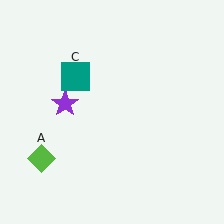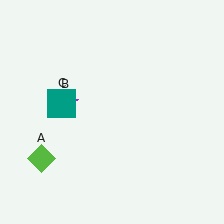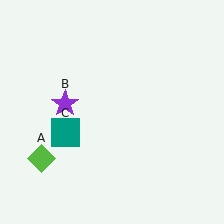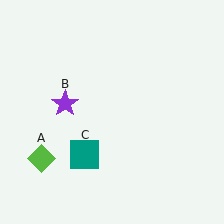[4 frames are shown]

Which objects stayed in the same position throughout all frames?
Lime diamond (object A) and purple star (object B) remained stationary.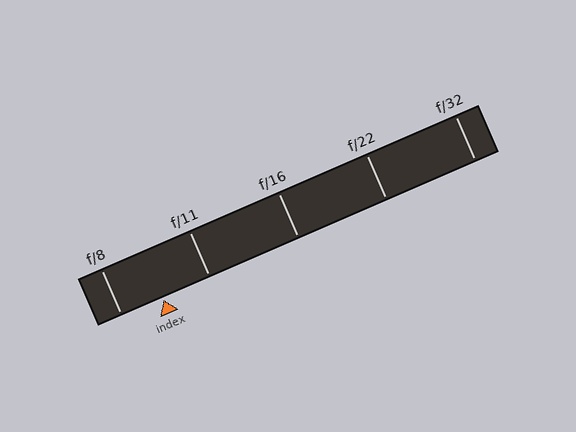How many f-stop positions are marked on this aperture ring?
There are 5 f-stop positions marked.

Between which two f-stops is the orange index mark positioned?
The index mark is between f/8 and f/11.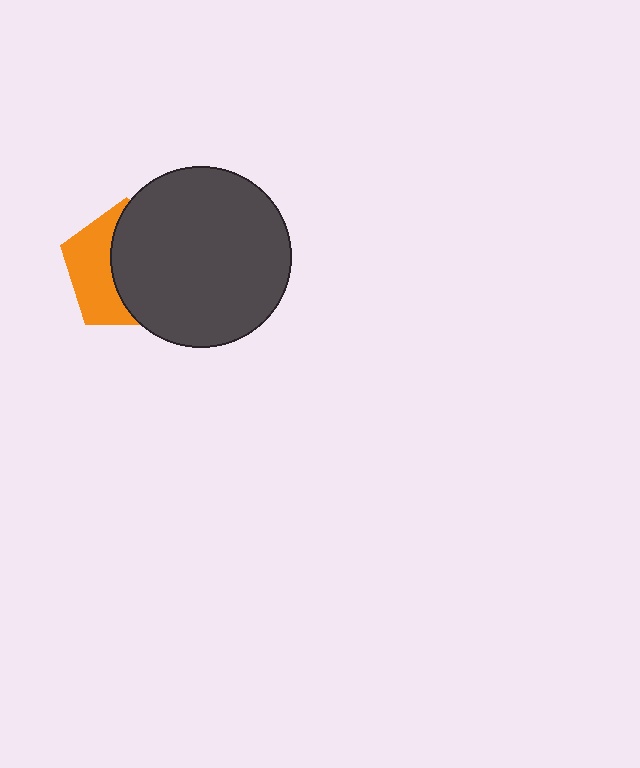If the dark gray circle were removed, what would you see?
You would see the complete orange pentagon.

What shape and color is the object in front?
The object in front is a dark gray circle.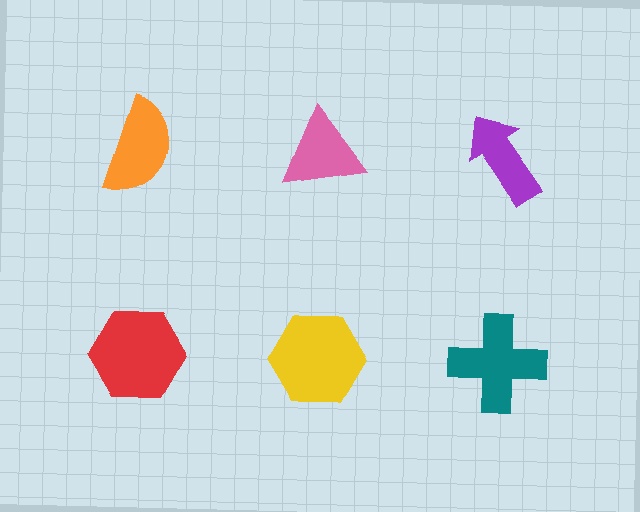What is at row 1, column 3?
A purple arrow.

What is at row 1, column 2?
A pink triangle.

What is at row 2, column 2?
A yellow hexagon.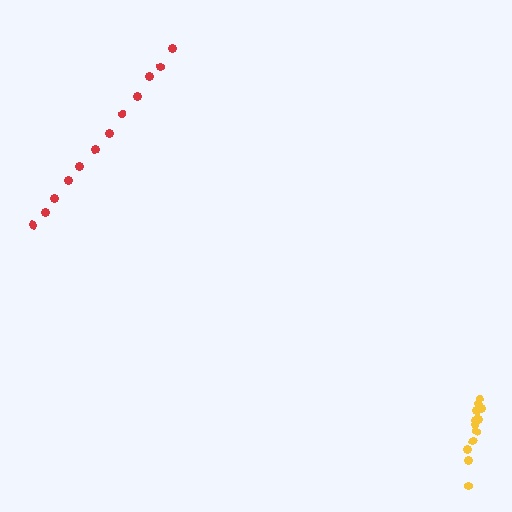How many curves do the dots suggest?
There are 2 distinct paths.